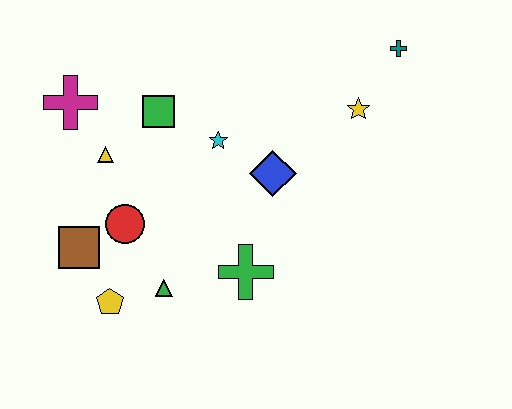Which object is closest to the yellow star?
The teal cross is closest to the yellow star.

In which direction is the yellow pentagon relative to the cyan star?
The yellow pentagon is below the cyan star.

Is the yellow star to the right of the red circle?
Yes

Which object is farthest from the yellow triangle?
The teal cross is farthest from the yellow triangle.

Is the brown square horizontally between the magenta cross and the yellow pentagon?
Yes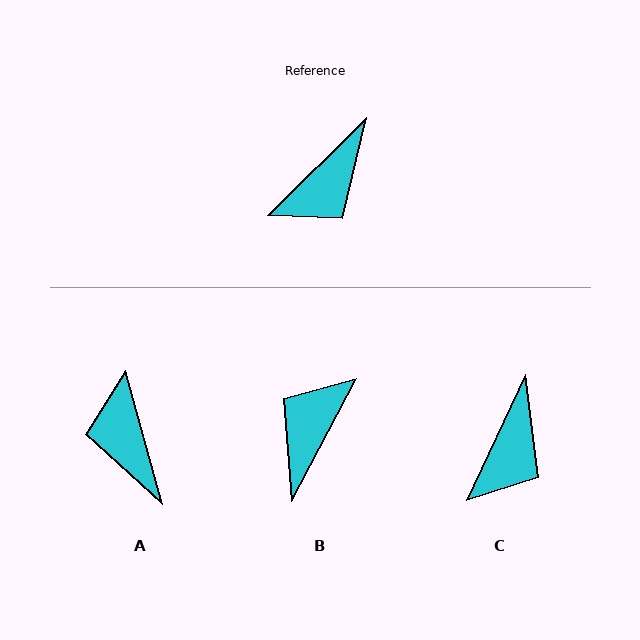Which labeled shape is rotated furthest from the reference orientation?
B, about 162 degrees away.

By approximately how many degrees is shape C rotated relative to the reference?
Approximately 20 degrees counter-clockwise.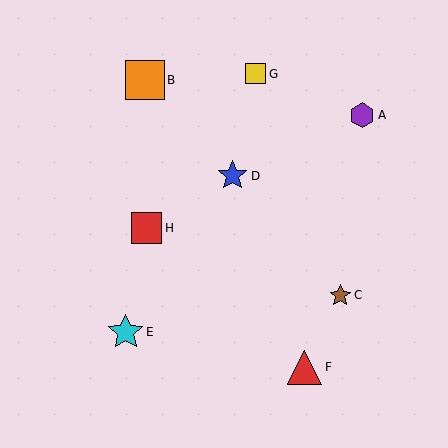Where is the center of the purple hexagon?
The center of the purple hexagon is at (362, 115).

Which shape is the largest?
The orange square (labeled B) is the largest.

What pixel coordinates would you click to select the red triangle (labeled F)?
Click at (305, 367) to select the red triangle F.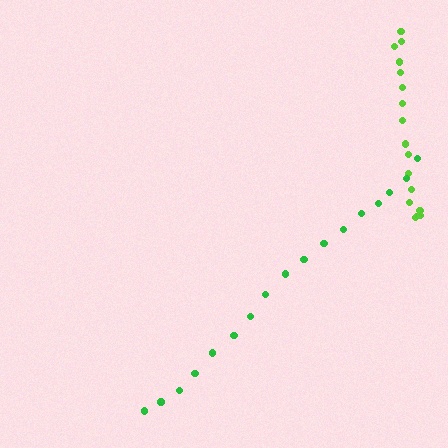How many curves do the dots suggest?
There are 2 distinct paths.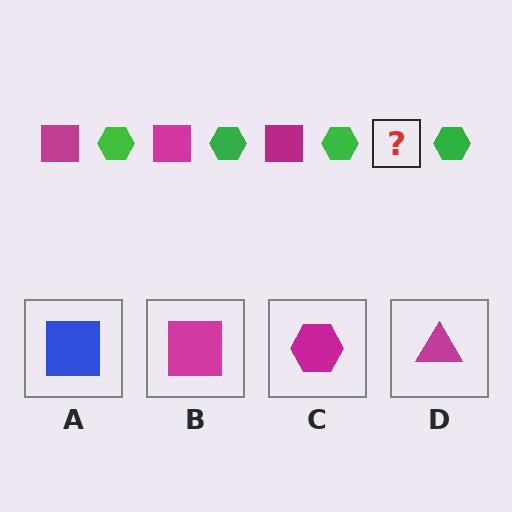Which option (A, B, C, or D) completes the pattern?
B.